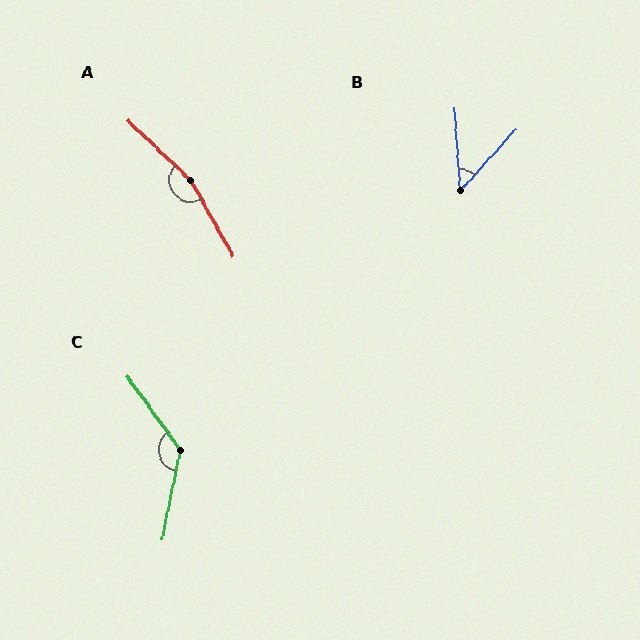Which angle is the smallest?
B, at approximately 46 degrees.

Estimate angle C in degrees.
Approximately 133 degrees.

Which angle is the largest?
A, at approximately 163 degrees.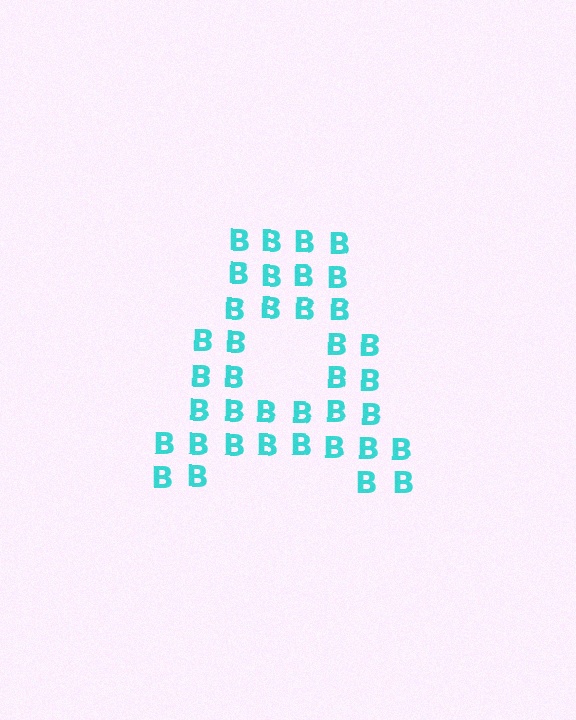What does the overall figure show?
The overall figure shows the letter A.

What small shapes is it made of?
It is made of small letter B's.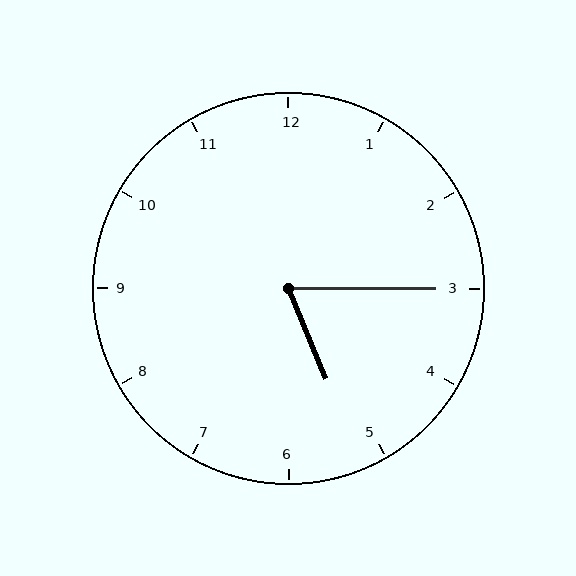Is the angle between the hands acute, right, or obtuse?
It is acute.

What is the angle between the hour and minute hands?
Approximately 68 degrees.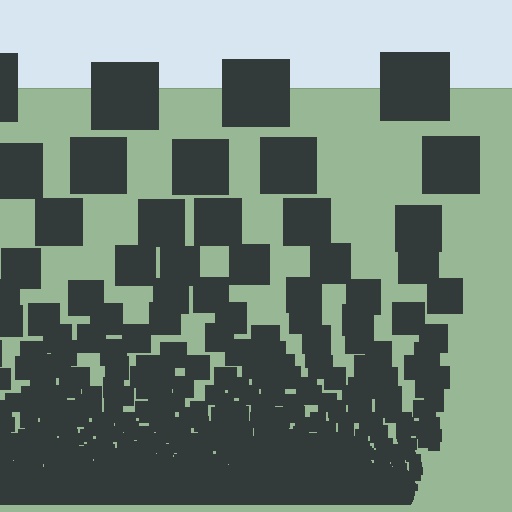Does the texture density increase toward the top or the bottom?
Density increases toward the bottom.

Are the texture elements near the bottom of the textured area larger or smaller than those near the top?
Smaller. The gradient is inverted — elements near the bottom are smaller and denser.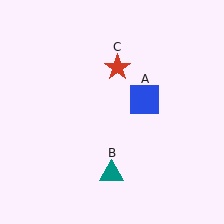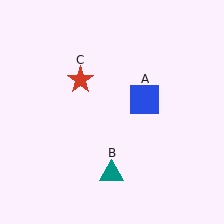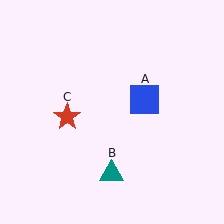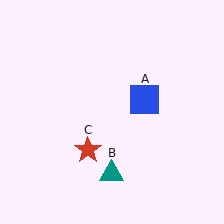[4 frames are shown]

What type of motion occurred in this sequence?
The red star (object C) rotated counterclockwise around the center of the scene.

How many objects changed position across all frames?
1 object changed position: red star (object C).